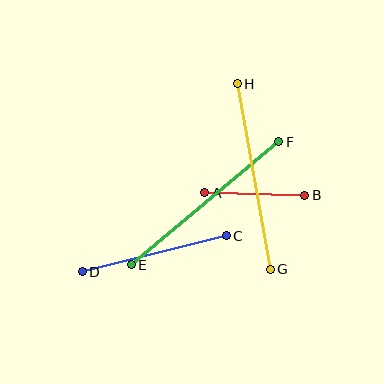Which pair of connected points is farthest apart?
Points E and F are farthest apart.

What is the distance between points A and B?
The distance is approximately 100 pixels.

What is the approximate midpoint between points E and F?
The midpoint is at approximately (205, 203) pixels.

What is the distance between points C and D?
The distance is approximately 149 pixels.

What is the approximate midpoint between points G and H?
The midpoint is at approximately (254, 177) pixels.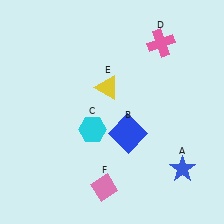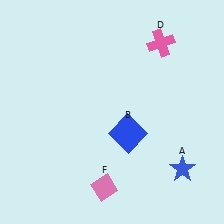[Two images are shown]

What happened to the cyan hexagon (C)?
The cyan hexagon (C) was removed in Image 2. It was in the bottom-left area of Image 1.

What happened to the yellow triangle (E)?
The yellow triangle (E) was removed in Image 2. It was in the top-left area of Image 1.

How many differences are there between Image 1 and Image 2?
There are 2 differences between the two images.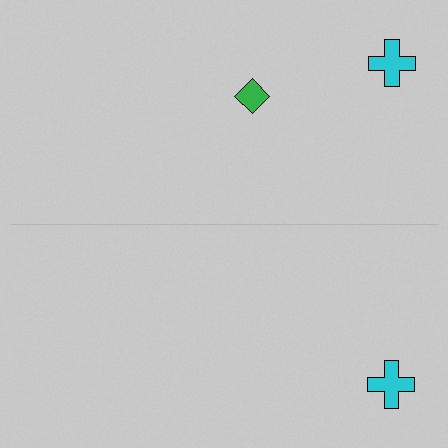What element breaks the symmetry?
A green diamond is missing from the bottom side.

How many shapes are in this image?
There are 3 shapes in this image.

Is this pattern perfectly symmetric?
No, the pattern is not perfectly symmetric. A green diamond is missing from the bottom side.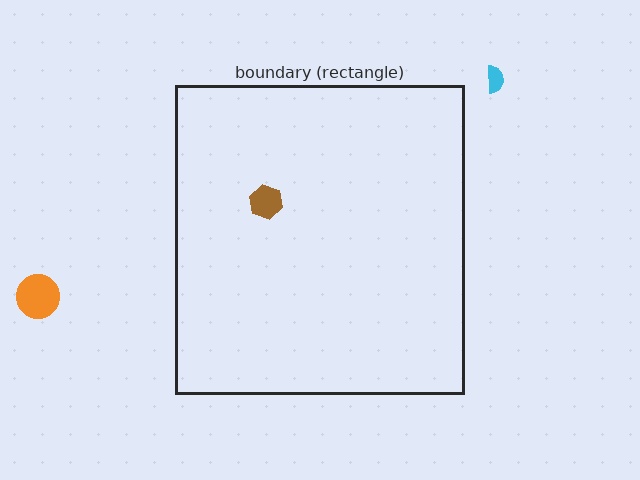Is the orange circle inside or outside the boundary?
Outside.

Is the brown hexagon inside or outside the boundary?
Inside.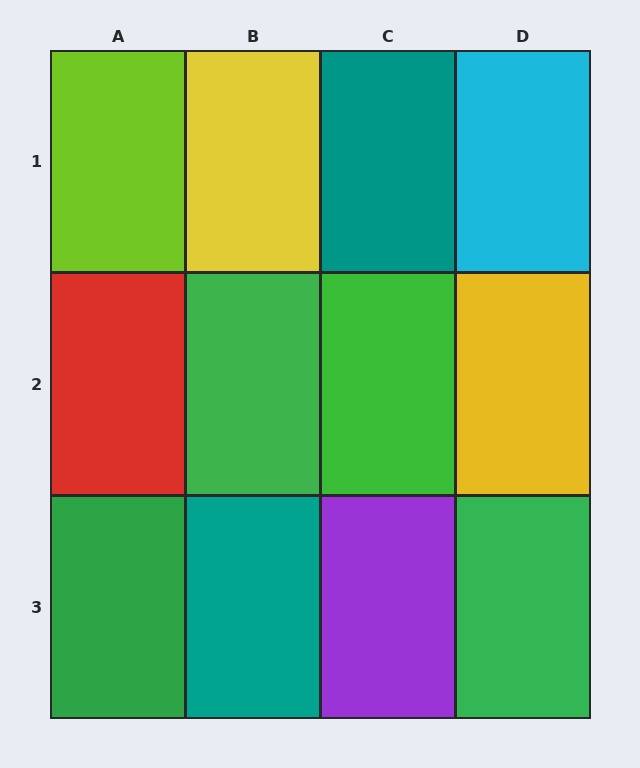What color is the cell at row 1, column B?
Yellow.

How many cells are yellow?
2 cells are yellow.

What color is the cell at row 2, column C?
Green.